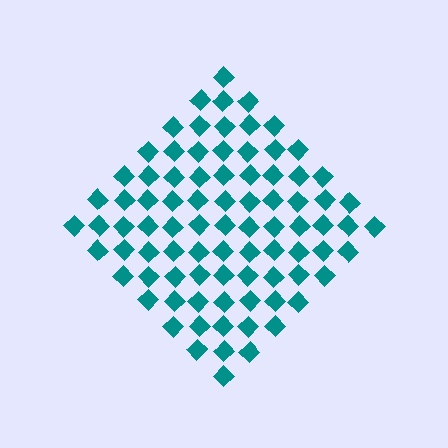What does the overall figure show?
The overall figure shows a diamond.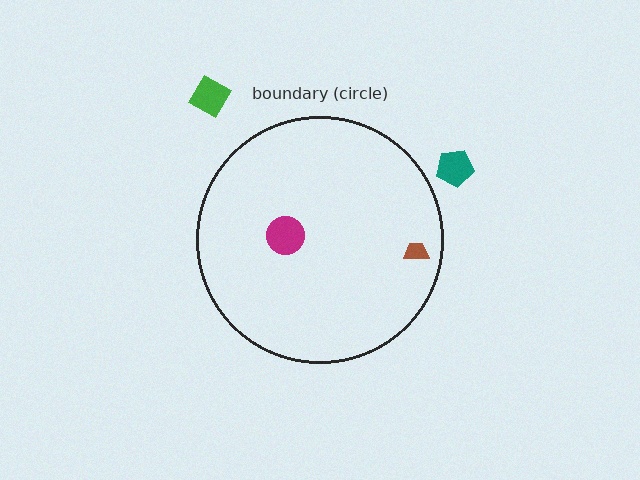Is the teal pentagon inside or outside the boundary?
Outside.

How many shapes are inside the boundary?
2 inside, 2 outside.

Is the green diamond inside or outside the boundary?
Outside.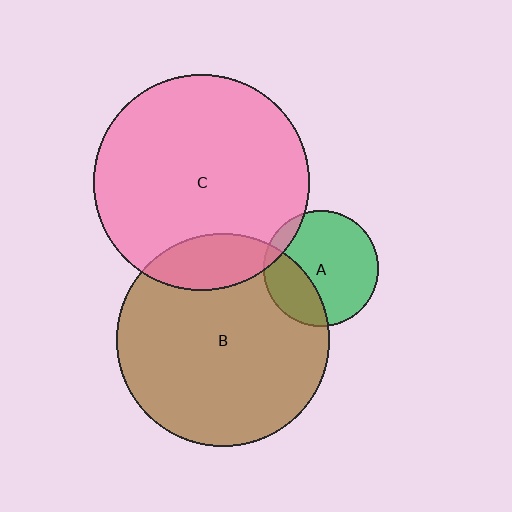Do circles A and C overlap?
Yes.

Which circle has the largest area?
Circle C (pink).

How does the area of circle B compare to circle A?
Approximately 3.4 times.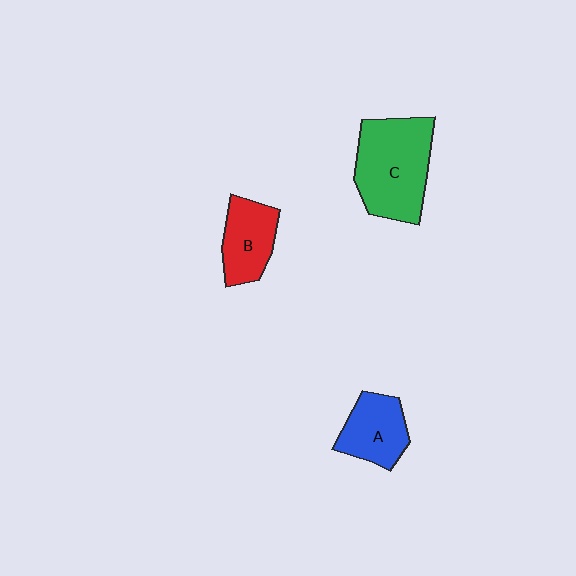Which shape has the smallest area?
Shape B (red).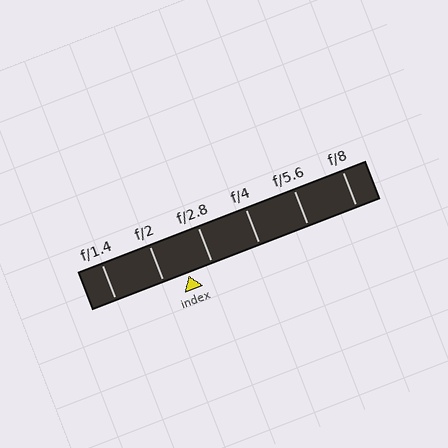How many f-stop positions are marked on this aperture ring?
There are 6 f-stop positions marked.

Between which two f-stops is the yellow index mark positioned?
The index mark is between f/2 and f/2.8.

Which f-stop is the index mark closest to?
The index mark is closest to f/2.8.